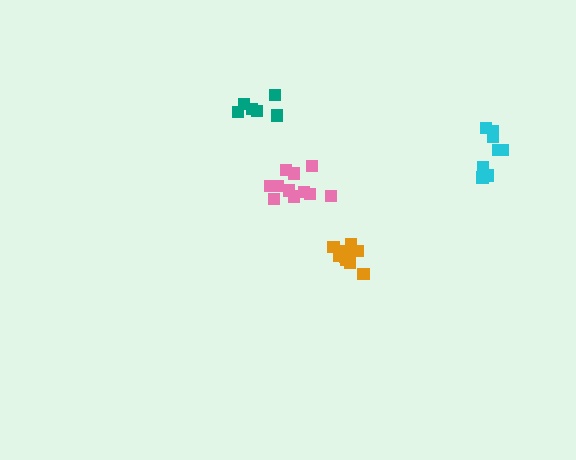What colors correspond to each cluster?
The clusters are colored: teal, cyan, pink, orange.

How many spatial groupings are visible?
There are 4 spatial groupings.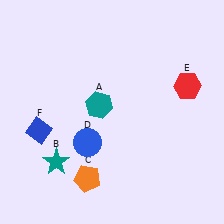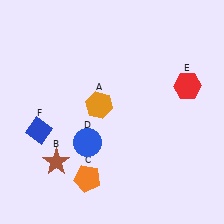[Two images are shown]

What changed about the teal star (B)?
In Image 1, B is teal. In Image 2, it changed to brown.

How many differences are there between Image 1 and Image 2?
There are 2 differences between the two images.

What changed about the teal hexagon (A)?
In Image 1, A is teal. In Image 2, it changed to orange.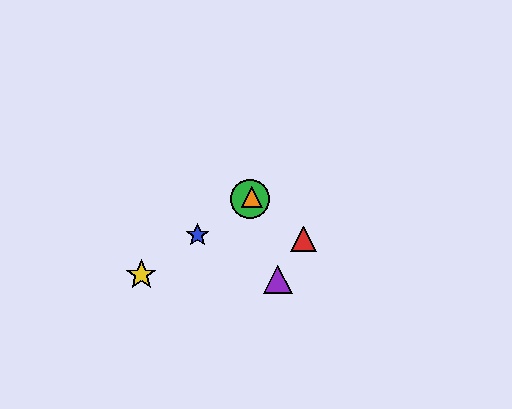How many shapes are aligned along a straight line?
4 shapes (the blue star, the green circle, the yellow star, the orange triangle) are aligned along a straight line.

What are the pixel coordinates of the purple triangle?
The purple triangle is at (278, 279).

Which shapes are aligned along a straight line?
The blue star, the green circle, the yellow star, the orange triangle are aligned along a straight line.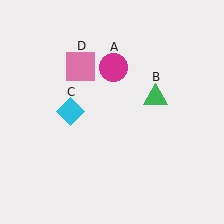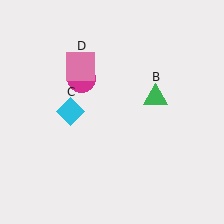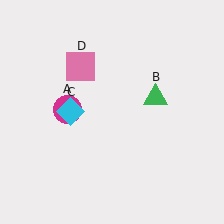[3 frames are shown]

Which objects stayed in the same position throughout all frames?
Green triangle (object B) and cyan diamond (object C) and pink square (object D) remained stationary.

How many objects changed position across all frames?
1 object changed position: magenta circle (object A).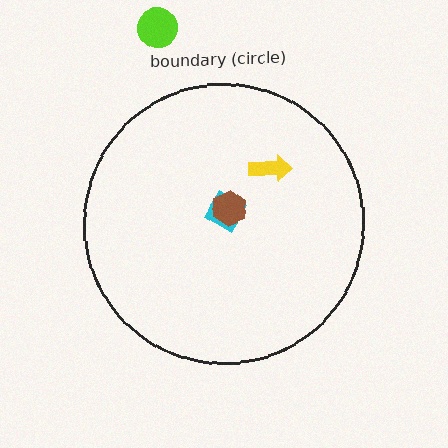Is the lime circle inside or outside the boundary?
Outside.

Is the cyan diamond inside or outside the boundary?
Inside.